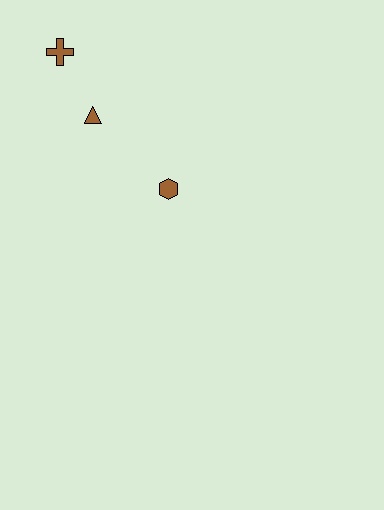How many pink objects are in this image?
There are no pink objects.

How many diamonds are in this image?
There are no diamonds.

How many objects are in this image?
There are 3 objects.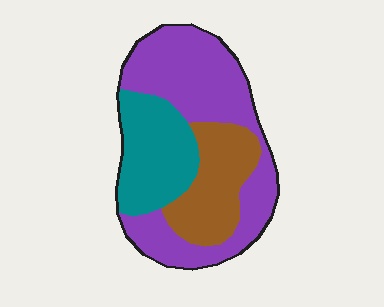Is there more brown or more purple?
Purple.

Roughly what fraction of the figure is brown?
Brown covers roughly 25% of the figure.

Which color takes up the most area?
Purple, at roughly 50%.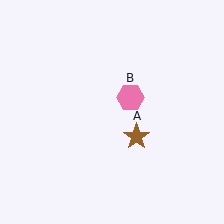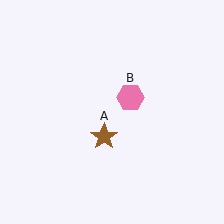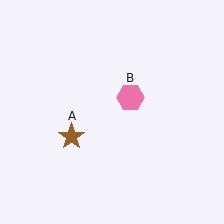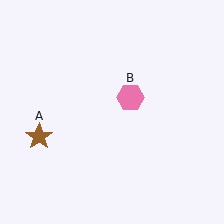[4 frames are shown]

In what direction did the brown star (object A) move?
The brown star (object A) moved left.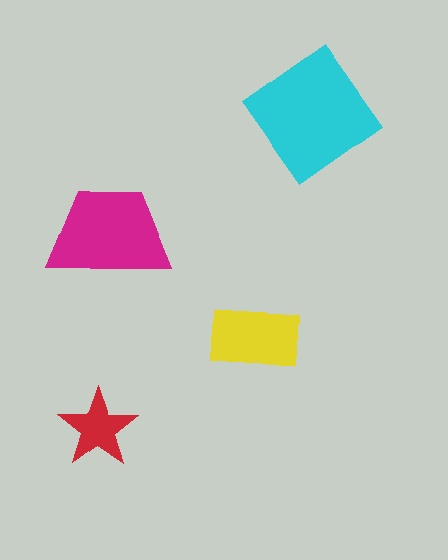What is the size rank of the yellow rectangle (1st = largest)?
3rd.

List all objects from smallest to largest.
The red star, the yellow rectangle, the magenta trapezoid, the cyan diamond.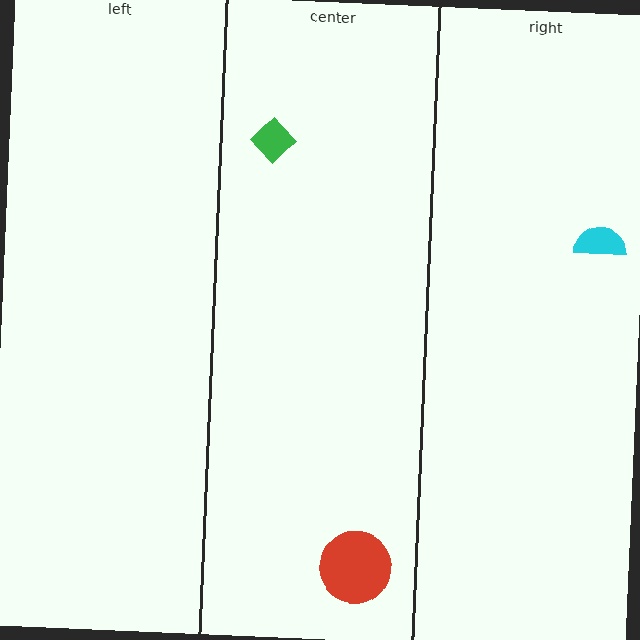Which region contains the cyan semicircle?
The right region.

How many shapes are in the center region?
2.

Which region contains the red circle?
The center region.